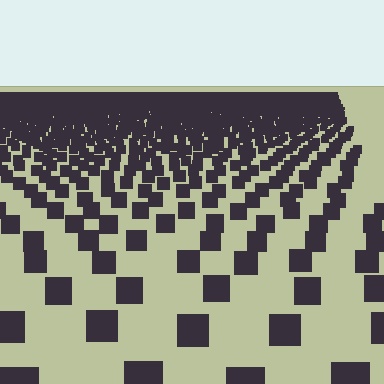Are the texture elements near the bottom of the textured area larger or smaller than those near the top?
Larger. Near the bottom, elements are closer to the viewer and appear at a bigger on-screen size.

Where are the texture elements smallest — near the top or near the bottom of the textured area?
Near the top.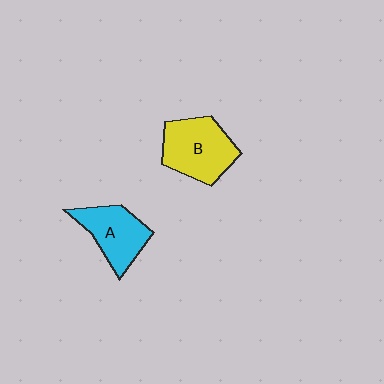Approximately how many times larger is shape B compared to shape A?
Approximately 1.2 times.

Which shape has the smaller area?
Shape A (cyan).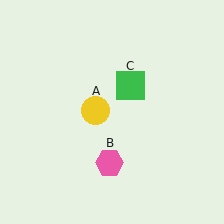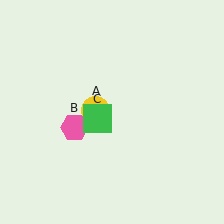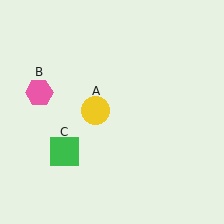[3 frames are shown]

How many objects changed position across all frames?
2 objects changed position: pink hexagon (object B), green square (object C).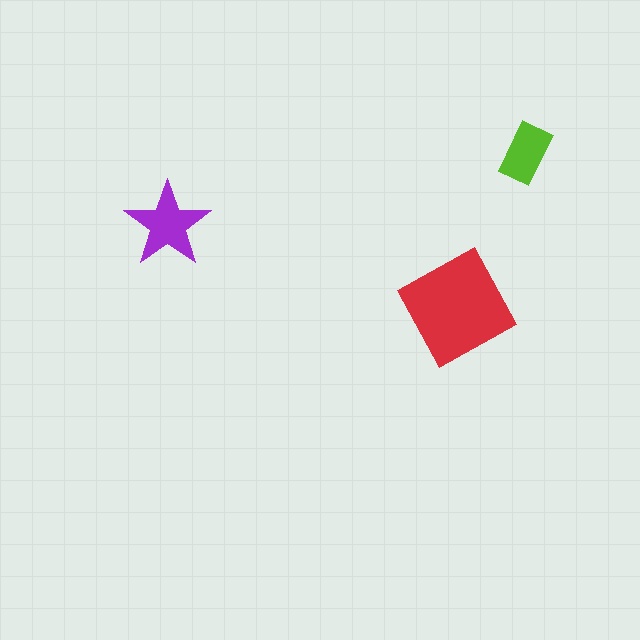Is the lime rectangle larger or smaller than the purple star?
Smaller.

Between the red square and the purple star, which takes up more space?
The red square.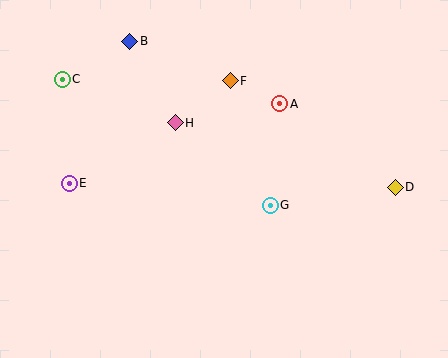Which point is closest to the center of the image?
Point G at (270, 205) is closest to the center.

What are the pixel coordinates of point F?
Point F is at (230, 81).